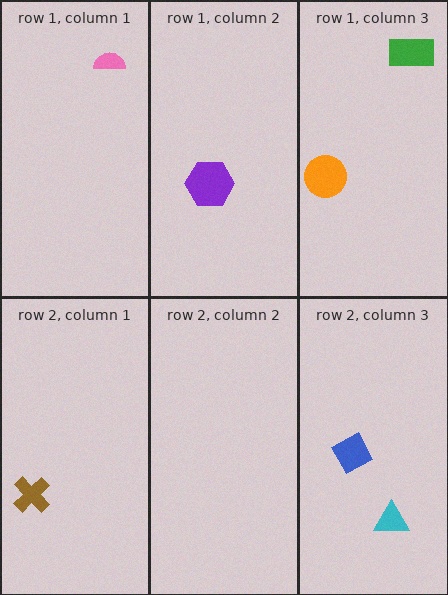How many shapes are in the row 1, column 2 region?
1.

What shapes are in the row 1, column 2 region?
The purple hexagon.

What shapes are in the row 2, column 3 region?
The blue diamond, the cyan triangle.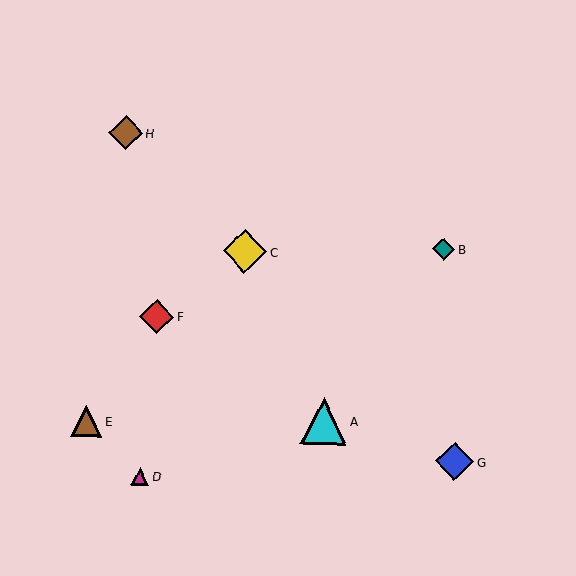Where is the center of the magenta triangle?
The center of the magenta triangle is at (140, 476).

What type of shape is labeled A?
Shape A is a cyan triangle.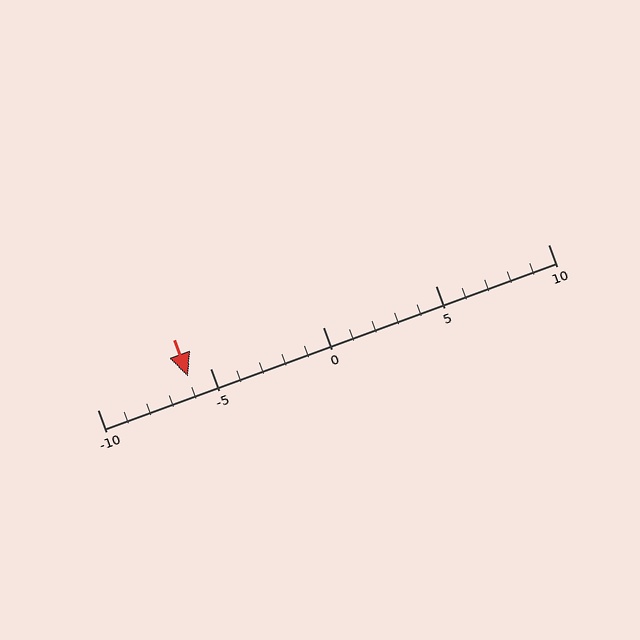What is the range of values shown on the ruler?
The ruler shows values from -10 to 10.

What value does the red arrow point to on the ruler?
The red arrow points to approximately -6.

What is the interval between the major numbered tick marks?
The major tick marks are spaced 5 units apart.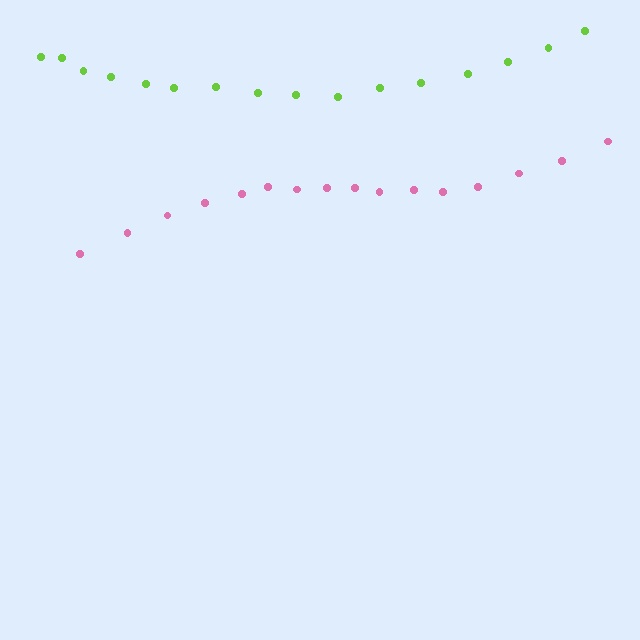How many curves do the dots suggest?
There are 2 distinct paths.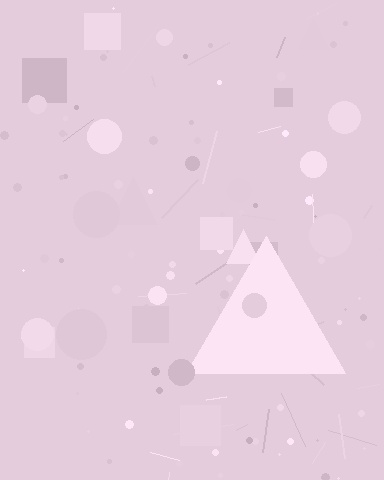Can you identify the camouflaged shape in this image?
The camouflaged shape is a triangle.